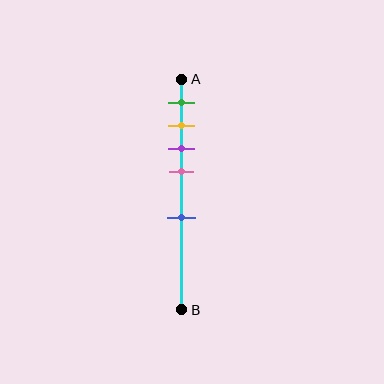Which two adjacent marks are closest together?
The yellow and purple marks are the closest adjacent pair.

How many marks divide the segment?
There are 5 marks dividing the segment.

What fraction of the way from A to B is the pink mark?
The pink mark is approximately 40% (0.4) of the way from A to B.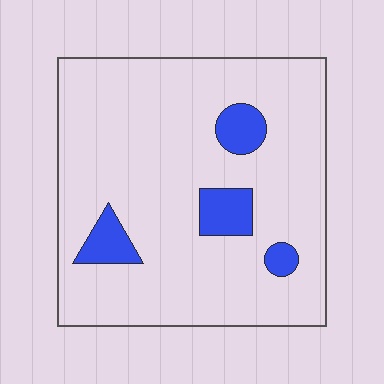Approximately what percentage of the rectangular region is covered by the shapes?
Approximately 10%.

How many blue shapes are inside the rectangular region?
4.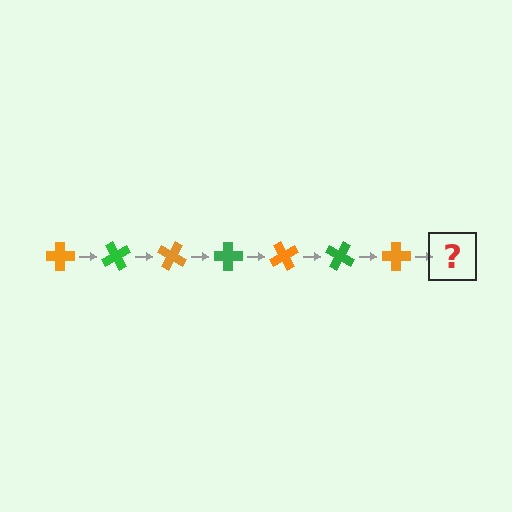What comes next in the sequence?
The next element should be a green cross, rotated 420 degrees from the start.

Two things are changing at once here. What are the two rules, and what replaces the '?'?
The two rules are that it rotates 60 degrees each step and the color cycles through orange and green. The '?' should be a green cross, rotated 420 degrees from the start.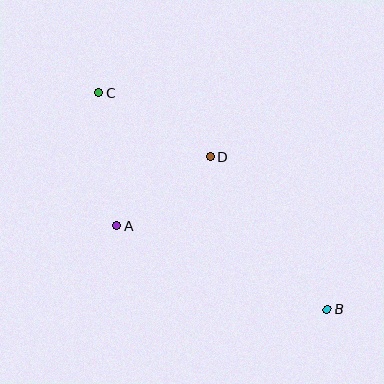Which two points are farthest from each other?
Points B and C are farthest from each other.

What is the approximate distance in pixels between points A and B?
The distance between A and B is approximately 226 pixels.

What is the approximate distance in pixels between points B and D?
The distance between B and D is approximately 193 pixels.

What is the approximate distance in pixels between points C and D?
The distance between C and D is approximately 128 pixels.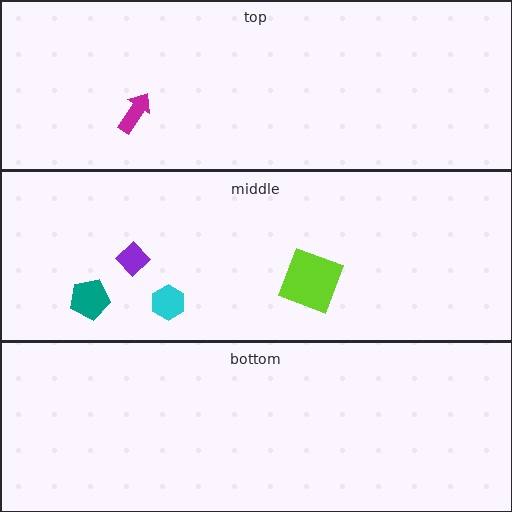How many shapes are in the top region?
1.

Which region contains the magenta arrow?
The top region.